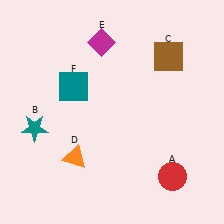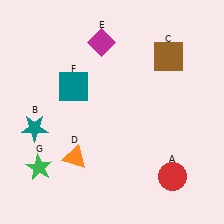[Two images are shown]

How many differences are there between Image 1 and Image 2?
There is 1 difference between the two images.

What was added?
A green star (G) was added in Image 2.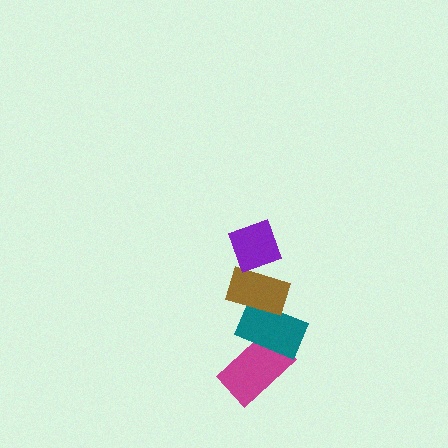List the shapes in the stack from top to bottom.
From top to bottom: the purple diamond, the brown rectangle, the teal rectangle, the magenta rectangle.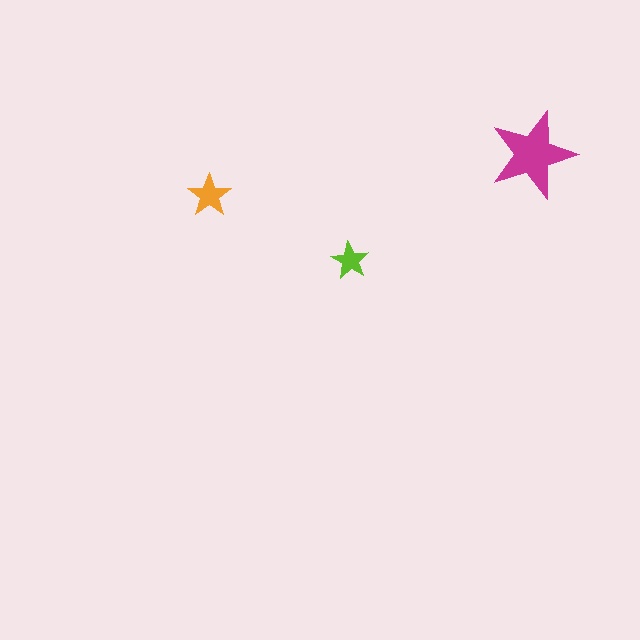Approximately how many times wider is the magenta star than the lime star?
About 2.5 times wider.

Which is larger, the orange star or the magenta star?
The magenta one.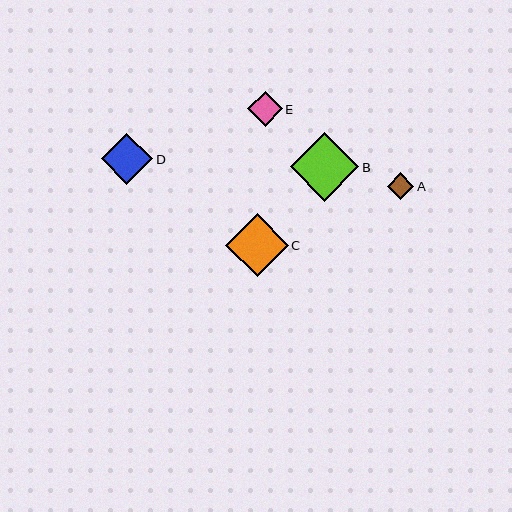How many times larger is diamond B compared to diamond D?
Diamond B is approximately 1.3 times the size of diamond D.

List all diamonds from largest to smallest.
From largest to smallest: B, C, D, E, A.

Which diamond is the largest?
Diamond B is the largest with a size of approximately 69 pixels.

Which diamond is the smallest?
Diamond A is the smallest with a size of approximately 26 pixels.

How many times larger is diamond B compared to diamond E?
Diamond B is approximately 2.0 times the size of diamond E.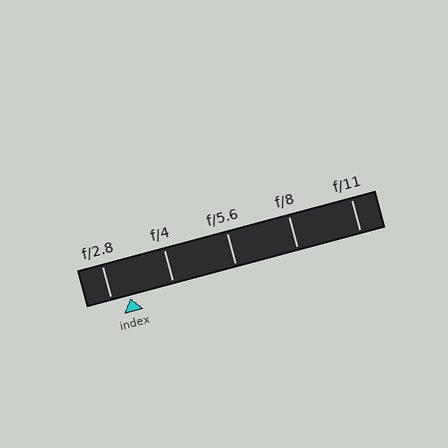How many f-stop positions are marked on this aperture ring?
There are 5 f-stop positions marked.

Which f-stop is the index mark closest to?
The index mark is closest to f/2.8.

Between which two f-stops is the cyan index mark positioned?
The index mark is between f/2.8 and f/4.